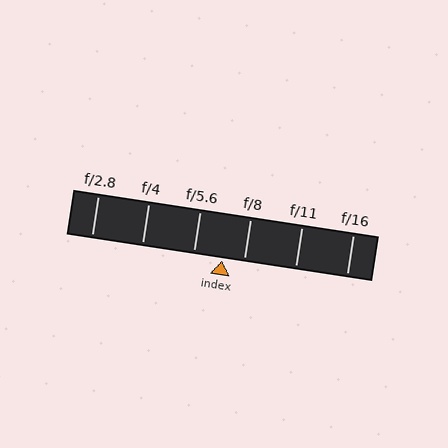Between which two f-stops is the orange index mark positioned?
The index mark is between f/5.6 and f/8.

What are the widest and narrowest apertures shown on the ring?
The widest aperture shown is f/2.8 and the narrowest is f/16.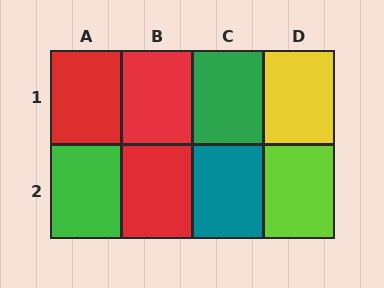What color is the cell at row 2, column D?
Lime.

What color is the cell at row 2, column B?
Red.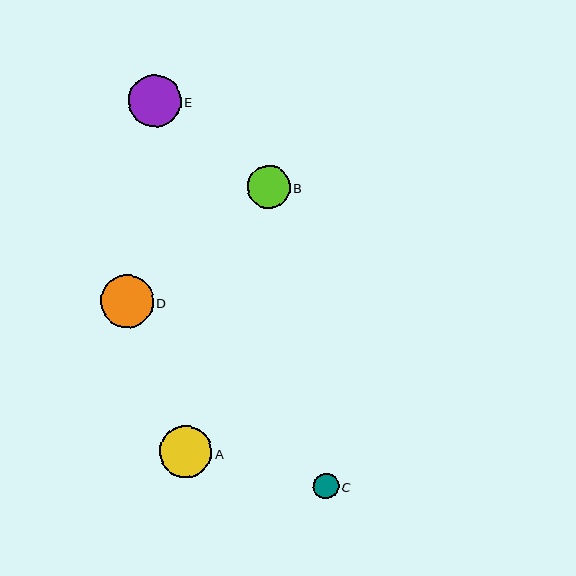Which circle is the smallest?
Circle C is the smallest with a size of approximately 25 pixels.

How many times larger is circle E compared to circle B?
Circle E is approximately 1.2 times the size of circle B.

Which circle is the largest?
Circle D is the largest with a size of approximately 53 pixels.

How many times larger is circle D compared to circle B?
Circle D is approximately 1.2 times the size of circle B.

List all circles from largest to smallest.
From largest to smallest: D, E, A, B, C.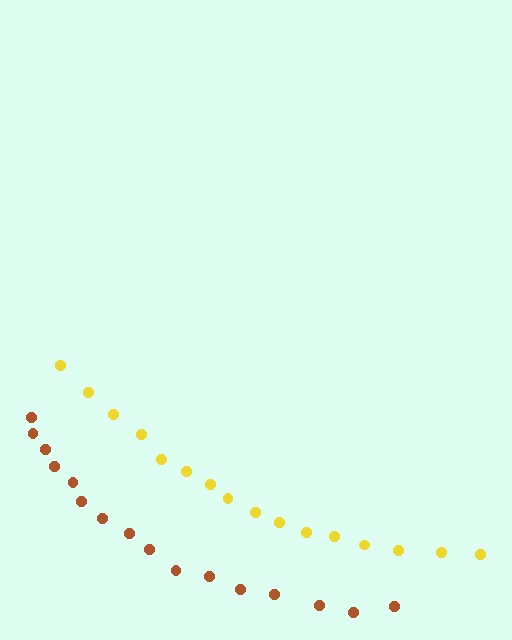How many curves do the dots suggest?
There are 2 distinct paths.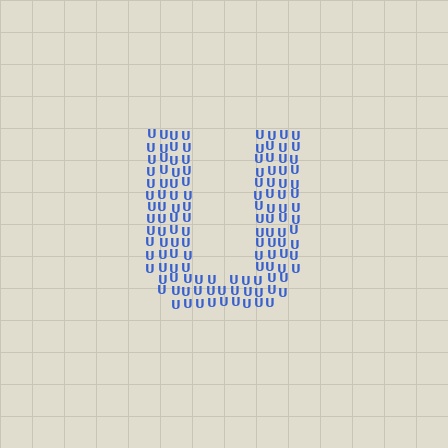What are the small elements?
The small elements are letter U's.